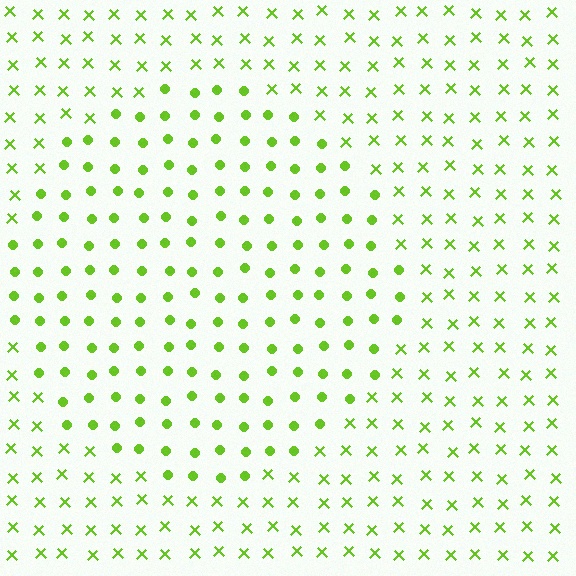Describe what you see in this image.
The image is filled with small lime elements arranged in a uniform grid. A circle-shaped region contains circles, while the surrounding area contains X marks. The boundary is defined purely by the change in element shape.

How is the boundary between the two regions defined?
The boundary is defined by a change in element shape: circles inside vs. X marks outside. All elements share the same color and spacing.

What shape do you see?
I see a circle.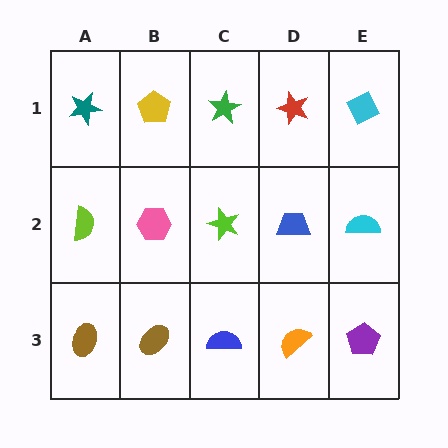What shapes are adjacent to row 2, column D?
A red star (row 1, column D), an orange semicircle (row 3, column D), a lime star (row 2, column C), a cyan semicircle (row 2, column E).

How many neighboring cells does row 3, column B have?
3.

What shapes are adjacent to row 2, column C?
A green star (row 1, column C), a blue semicircle (row 3, column C), a pink hexagon (row 2, column B), a blue trapezoid (row 2, column D).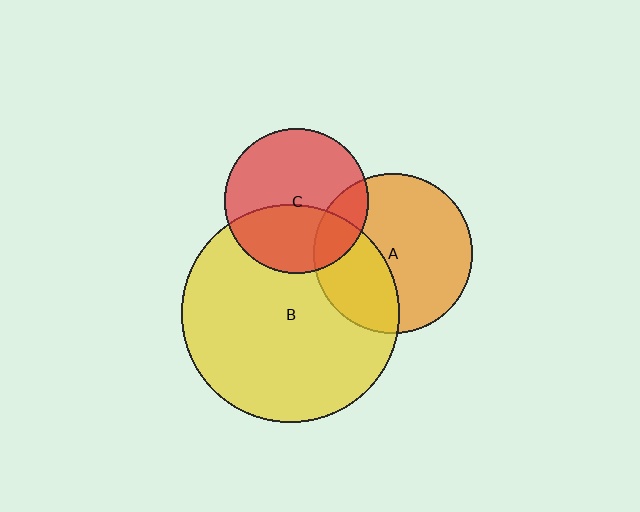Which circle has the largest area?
Circle B (yellow).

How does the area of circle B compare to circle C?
Approximately 2.3 times.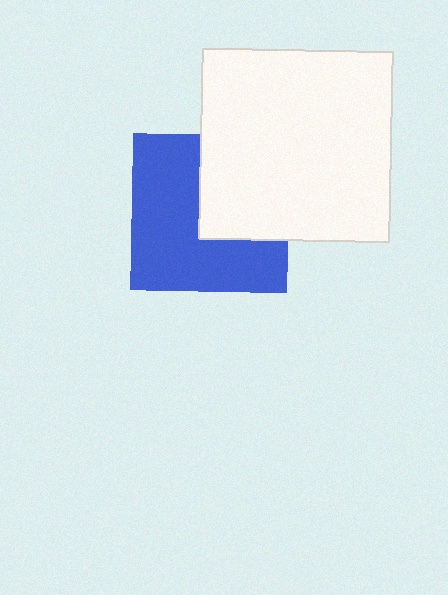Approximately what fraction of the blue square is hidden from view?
Roughly 38% of the blue square is hidden behind the white square.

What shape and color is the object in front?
The object in front is a white square.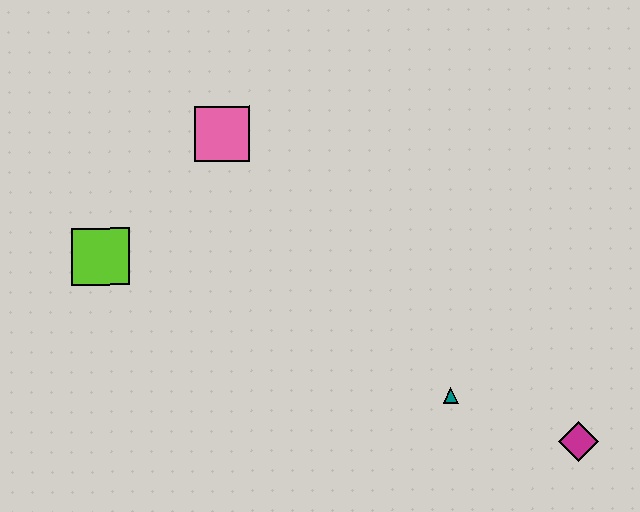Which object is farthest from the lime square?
The magenta diamond is farthest from the lime square.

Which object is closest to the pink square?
The lime square is closest to the pink square.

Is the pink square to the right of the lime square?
Yes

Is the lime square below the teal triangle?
No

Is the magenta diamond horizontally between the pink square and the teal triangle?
No